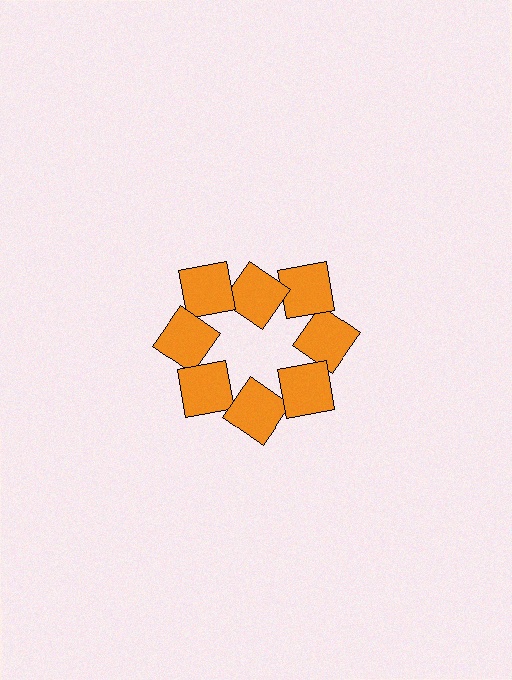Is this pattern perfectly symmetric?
No. The 8 orange squares are arranged in a ring, but one element near the 12 o'clock position is pulled inward toward the center, breaking the 8-fold rotational symmetry.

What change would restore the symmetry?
The symmetry would be restored by moving it outward, back onto the ring so that all 8 squares sit at equal angles and equal distance from the center.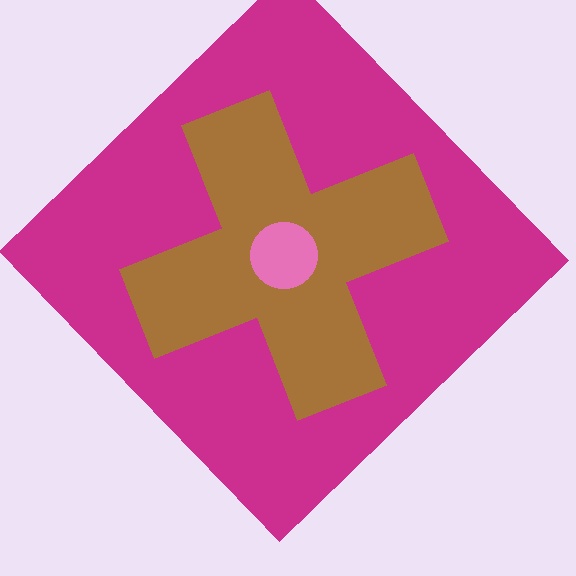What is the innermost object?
The pink circle.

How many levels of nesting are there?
3.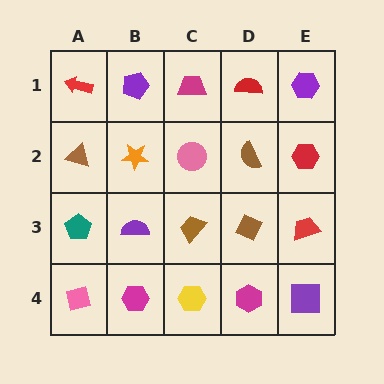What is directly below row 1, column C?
A pink circle.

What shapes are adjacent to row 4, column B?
A purple semicircle (row 3, column B), a pink square (row 4, column A), a yellow hexagon (row 4, column C).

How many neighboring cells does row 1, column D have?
3.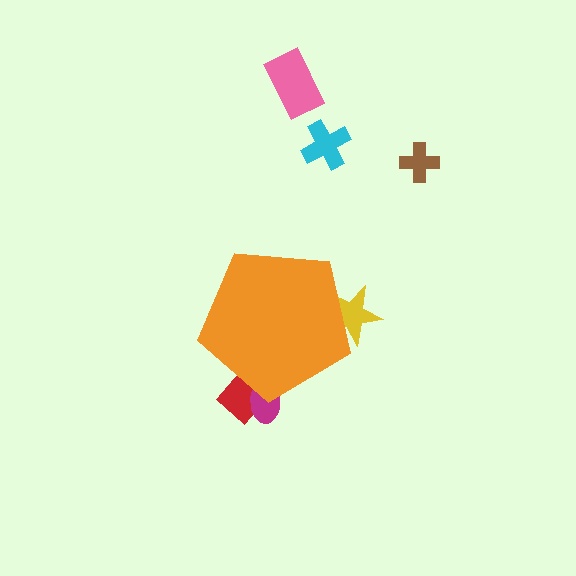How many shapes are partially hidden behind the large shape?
3 shapes are partially hidden.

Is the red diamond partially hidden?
Yes, the red diamond is partially hidden behind the orange pentagon.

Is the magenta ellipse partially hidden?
Yes, the magenta ellipse is partially hidden behind the orange pentagon.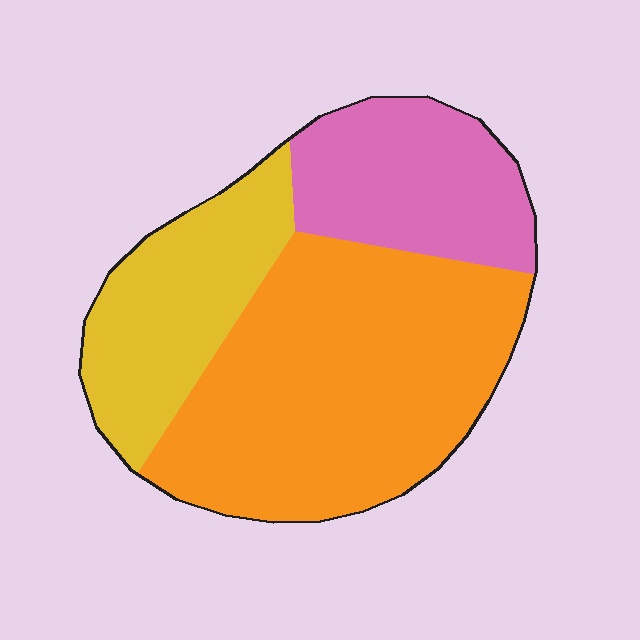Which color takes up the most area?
Orange, at roughly 55%.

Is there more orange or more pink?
Orange.